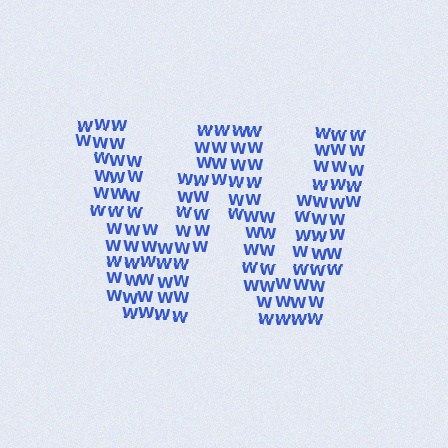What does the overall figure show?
The overall figure shows the letter W.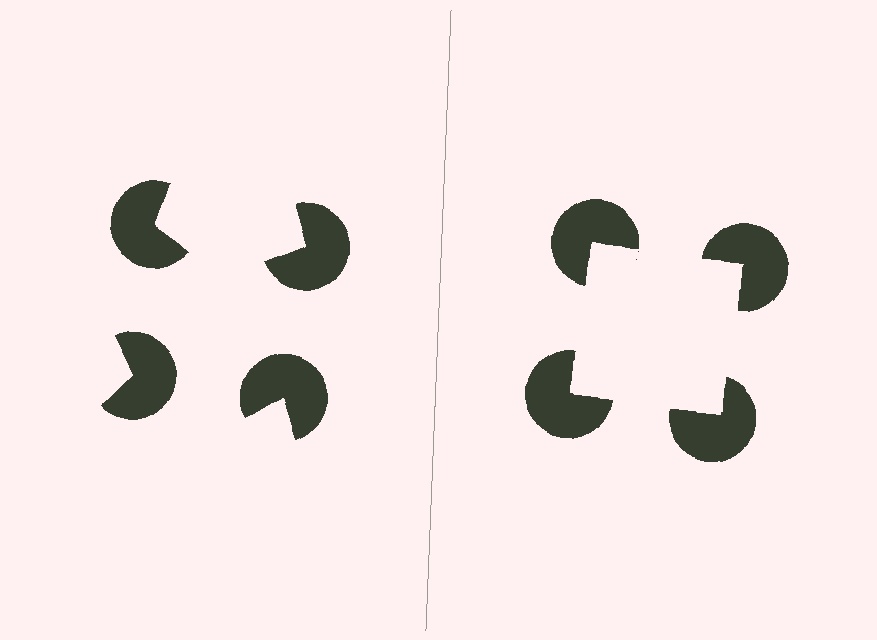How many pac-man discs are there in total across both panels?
8 — 4 on each side.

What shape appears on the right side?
An illusory square.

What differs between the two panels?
The pac-man discs are positioned identically on both sides; only the wedge orientations differ. On the right they align to a square; on the left they are misaligned.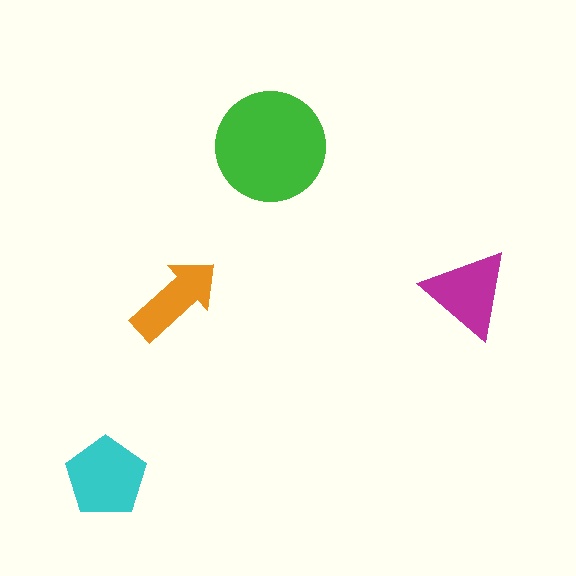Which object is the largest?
The green circle.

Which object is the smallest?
The orange arrow.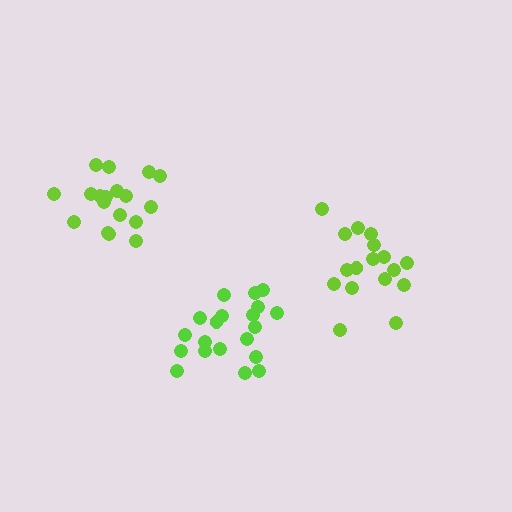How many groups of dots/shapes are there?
There are 3 groups.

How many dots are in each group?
Group 1: 18 dots, Group 2: 17 dots, Group 3: 20 dots (55 total).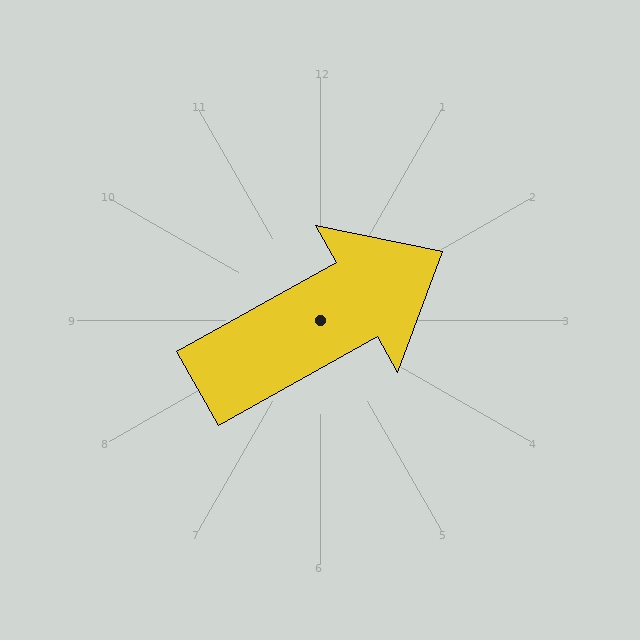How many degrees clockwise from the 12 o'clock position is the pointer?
Approximately 61 degrees.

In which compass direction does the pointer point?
Northeast.